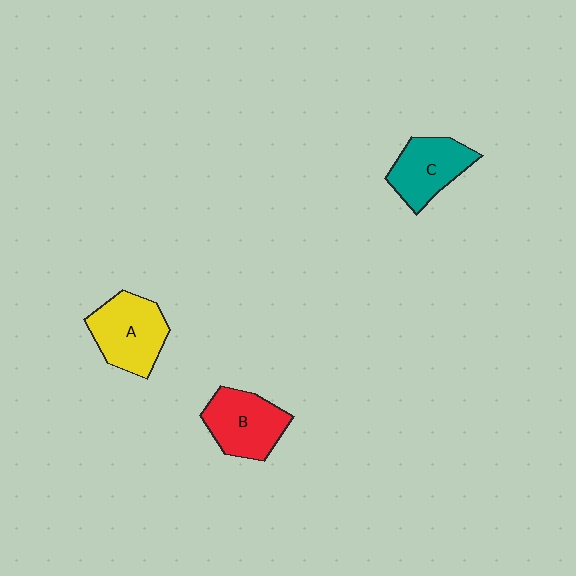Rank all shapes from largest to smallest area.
From largest to smallest: A (yellow), B (red), C (teal).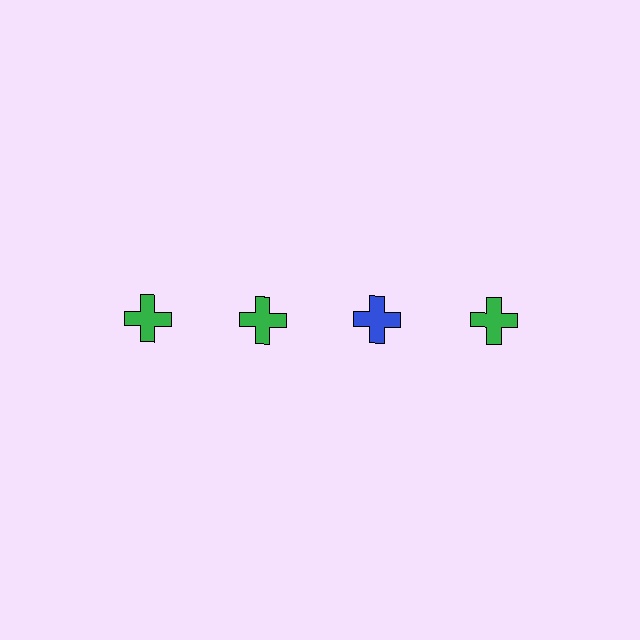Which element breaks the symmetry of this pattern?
The blue cross in the top row, center column breaks the symmetry. All other shapes are green crosses.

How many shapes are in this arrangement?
There are 4 shapes arranged in a grid pattern.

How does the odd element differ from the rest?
It has a different color: blue instead of green.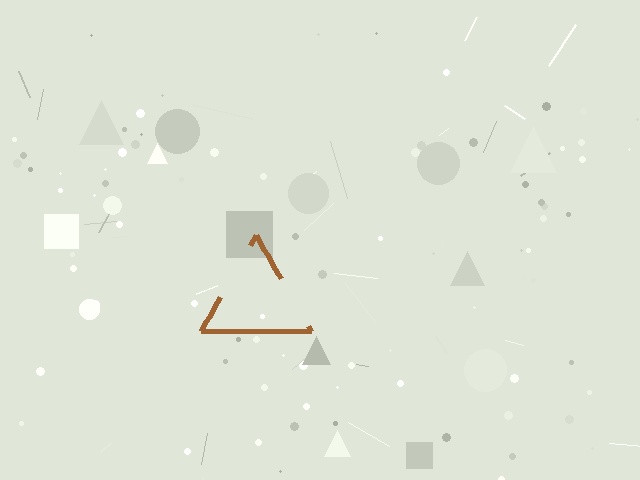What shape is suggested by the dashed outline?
The dashed outline suggests a triangle.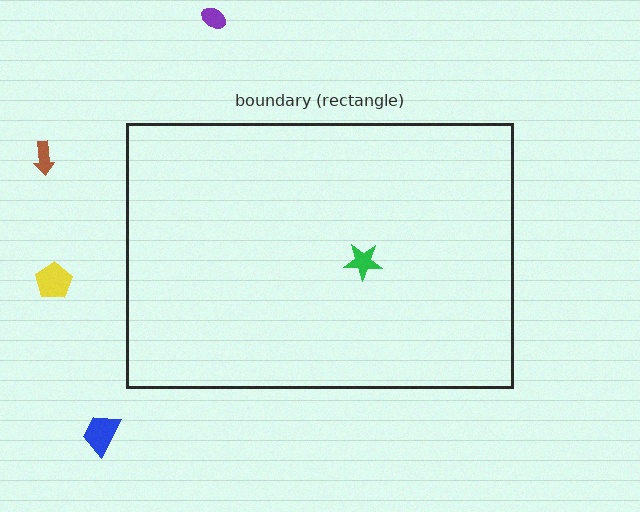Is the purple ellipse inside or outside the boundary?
Outside.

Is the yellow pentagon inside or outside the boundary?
Outside.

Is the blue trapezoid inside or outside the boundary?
Outside.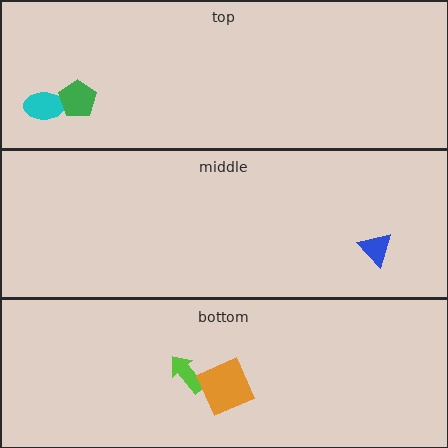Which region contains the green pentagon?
The top region.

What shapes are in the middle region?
The blue triangle.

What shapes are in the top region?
The cyan ellipse, the green pentagon.